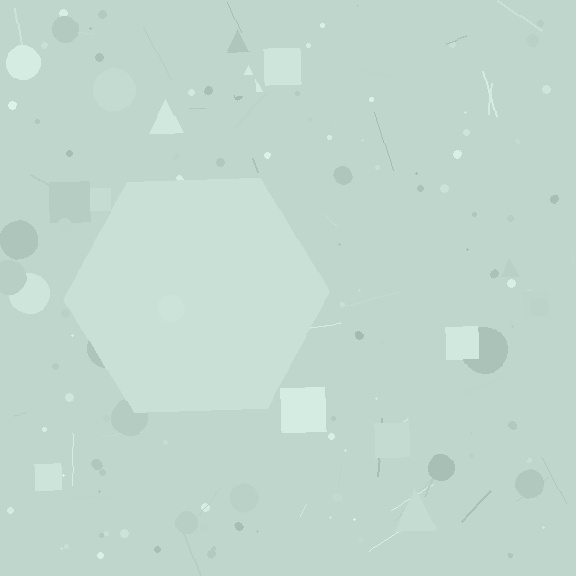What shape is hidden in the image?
A hexagon is hidden in the image.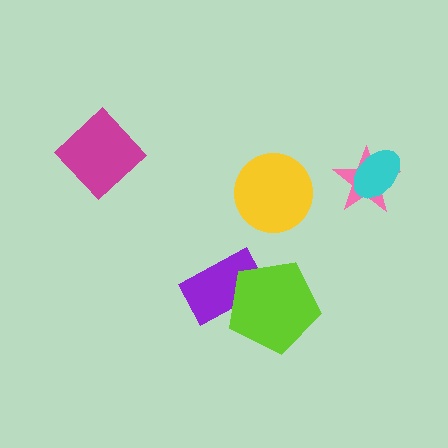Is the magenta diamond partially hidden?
No, no other shape covers it.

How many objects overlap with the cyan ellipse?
1 object overlaps with the cyan ellipse.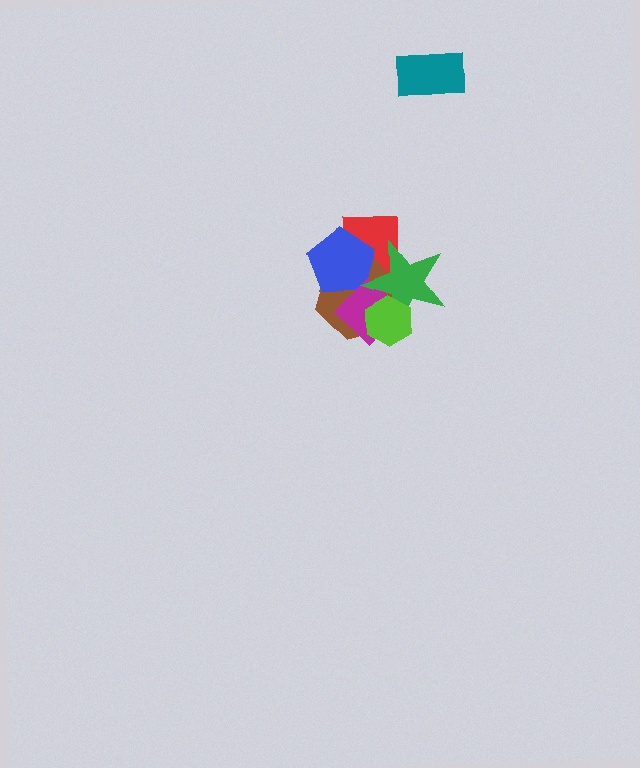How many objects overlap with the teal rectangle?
0 objects overlap with the teal rectangle.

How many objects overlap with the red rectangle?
5 objects overlap with the red rectangle.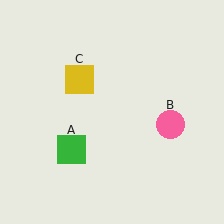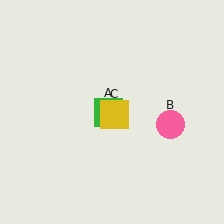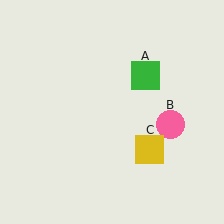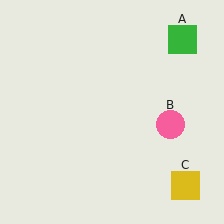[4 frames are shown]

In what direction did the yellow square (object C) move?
The yellow square (object C) moved down and to the right.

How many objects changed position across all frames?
2 objects changed position: green square (object A), yellow square (object C).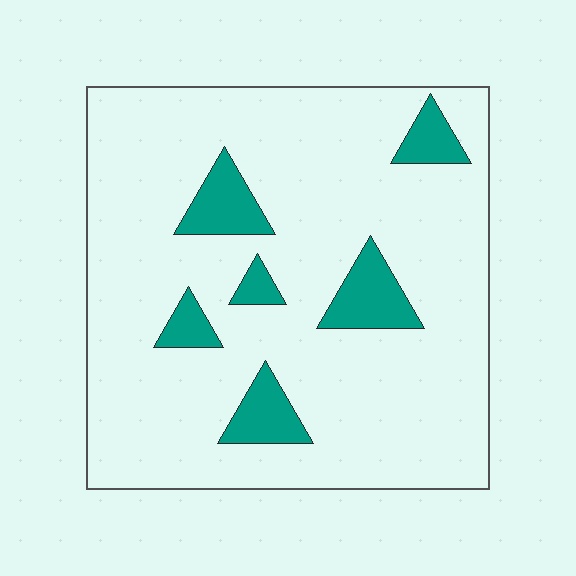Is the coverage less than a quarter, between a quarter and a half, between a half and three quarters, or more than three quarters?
Less than a quarter.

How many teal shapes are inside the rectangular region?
6.